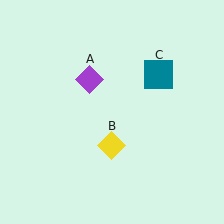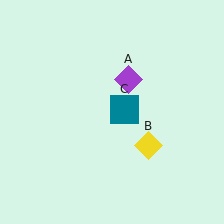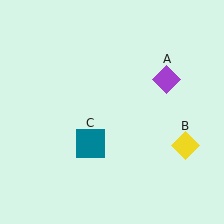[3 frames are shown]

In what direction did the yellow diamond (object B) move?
The yellow diamond (object B) moved right.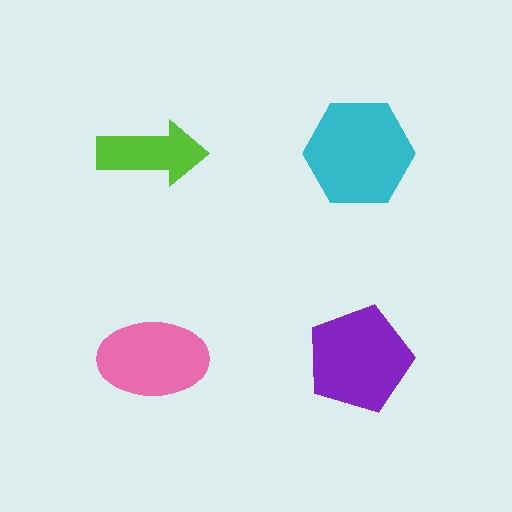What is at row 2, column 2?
A purple pentagon.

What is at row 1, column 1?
A lime arrow.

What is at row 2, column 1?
A pink ellipse.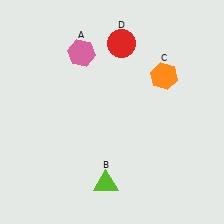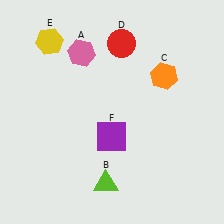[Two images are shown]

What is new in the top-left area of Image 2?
A yellow hexagon (E) was added in the top-left area of Image 2.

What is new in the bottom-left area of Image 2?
A purple square (F) was added in the bottom-left area of Image 2.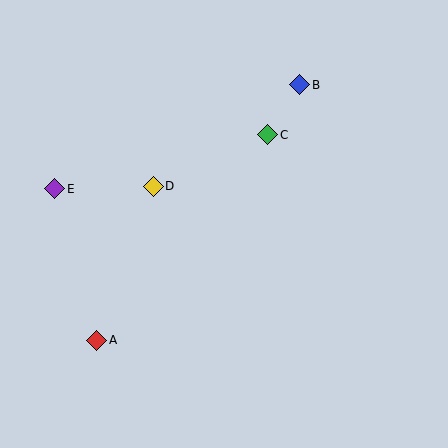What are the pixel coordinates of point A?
Point A is at (97, 340).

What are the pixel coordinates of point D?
Point D is at (153, 186).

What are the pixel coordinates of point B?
Point B is at (300, 85).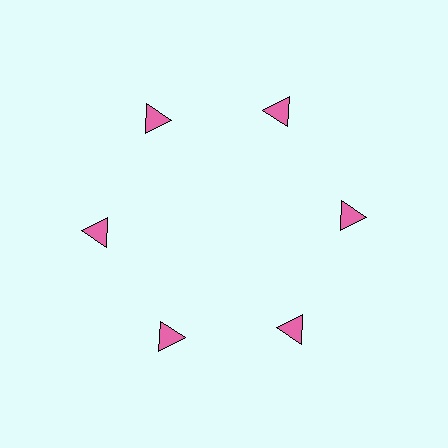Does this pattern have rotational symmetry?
Yes, this pattern has 6-fold rotational symmetry. It looks the same after rotating 60 degrees around the center.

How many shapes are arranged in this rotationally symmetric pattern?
There are 6 shapes, arranged in 6 groups of 1.